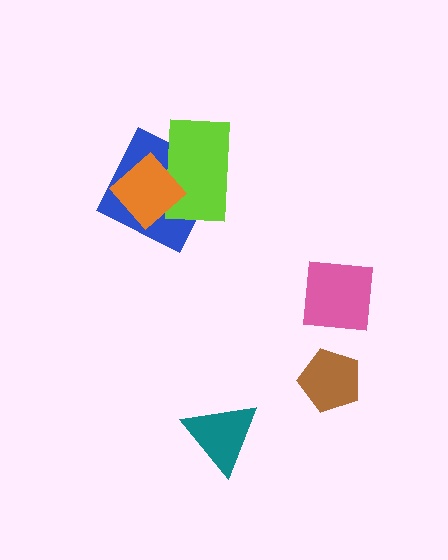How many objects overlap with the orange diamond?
2 objects overlap with the orange diamond.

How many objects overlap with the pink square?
0 objects overlap with the pink square.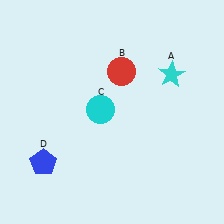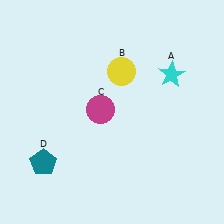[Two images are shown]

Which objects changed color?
B changed from red to yellow. C changed from cyan to magenta. D changed from blue to teal.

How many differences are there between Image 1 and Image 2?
There are 3 differences between the two images.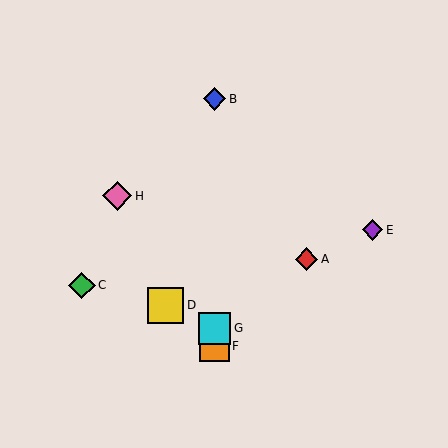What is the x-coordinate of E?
Object E is at x≈372.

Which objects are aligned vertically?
Objects B, F, G are aligned vertically.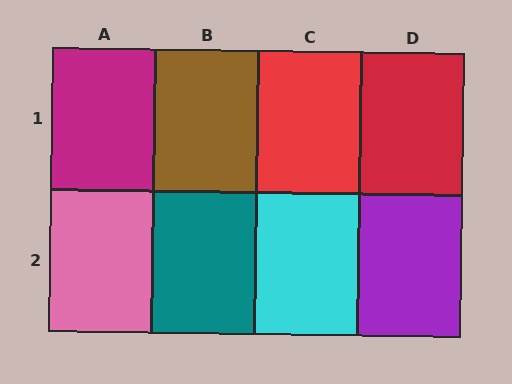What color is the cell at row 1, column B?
Brown.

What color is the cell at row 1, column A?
Magenta.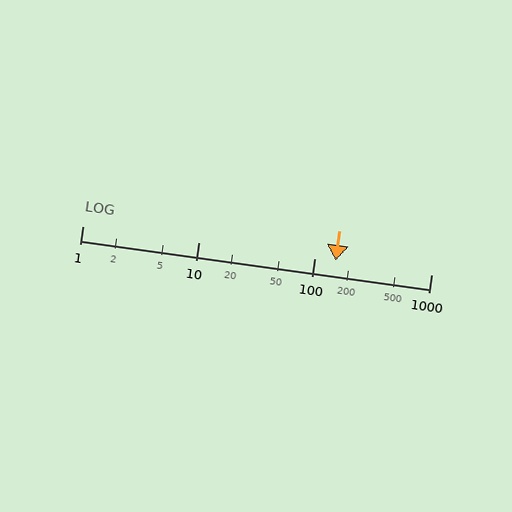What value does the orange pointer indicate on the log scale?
The pointer indicates approximately 150.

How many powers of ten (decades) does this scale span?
The scale spans 3 decades, from 1 to 1000.